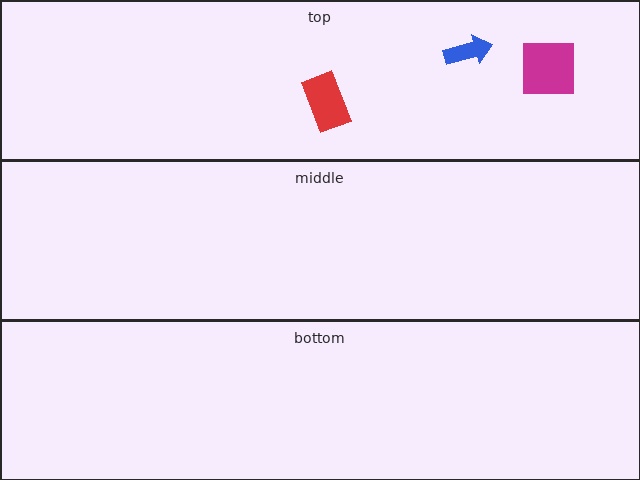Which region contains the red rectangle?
The top region.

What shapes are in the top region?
The blue arrow, the magenta square, the red rectangle.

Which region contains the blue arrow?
The top region.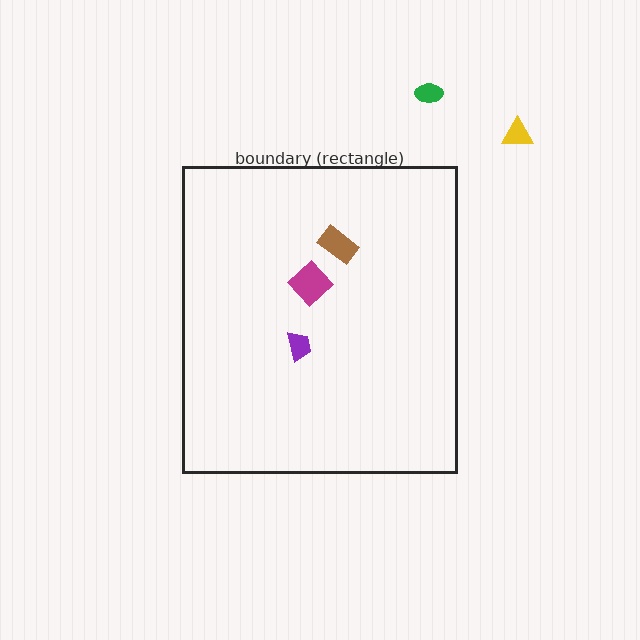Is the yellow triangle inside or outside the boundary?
Outside.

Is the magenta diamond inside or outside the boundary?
Inside.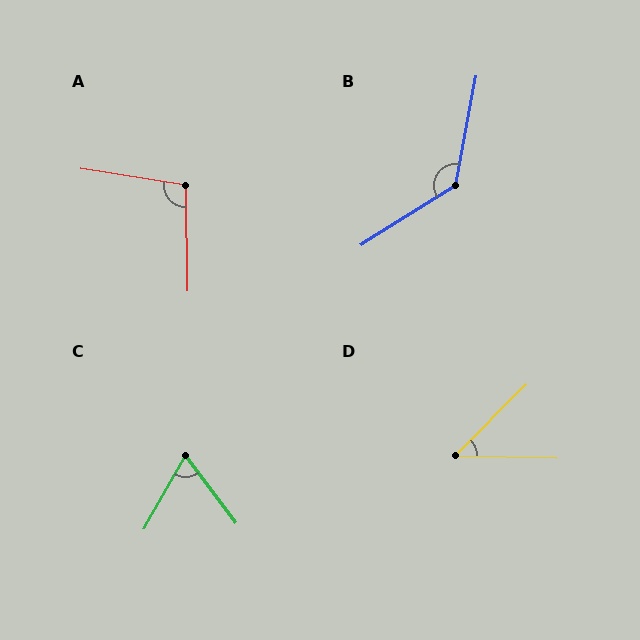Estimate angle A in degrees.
Approximately 100 degrees.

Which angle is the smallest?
D, at approximately 47 degrees.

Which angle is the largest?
B, at approximately 133 degrees.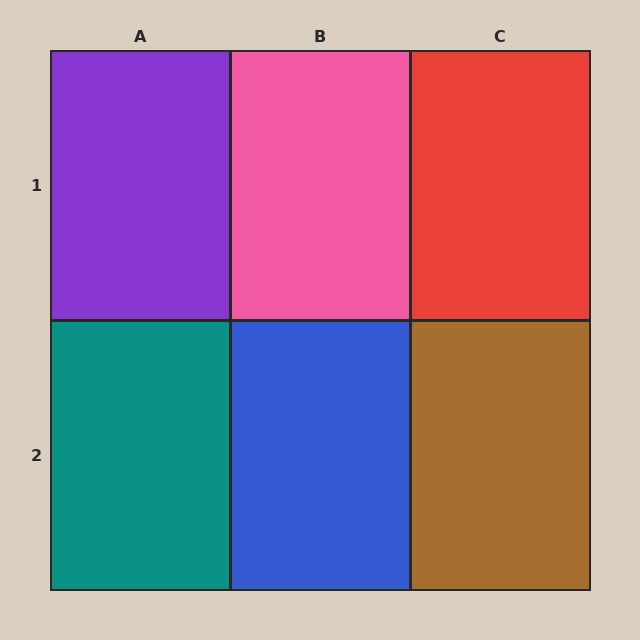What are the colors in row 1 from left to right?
Purple, pink, red.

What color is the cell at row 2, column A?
Teal.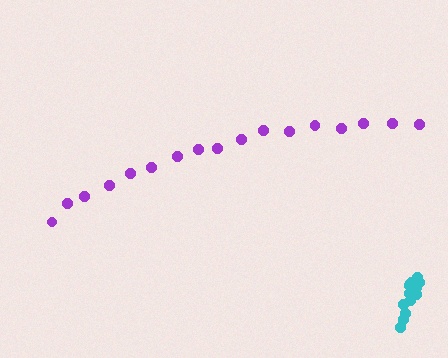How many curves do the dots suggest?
There are 2 distinct paths.